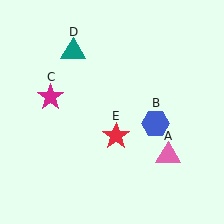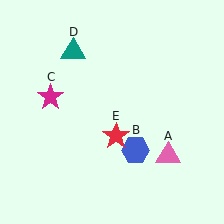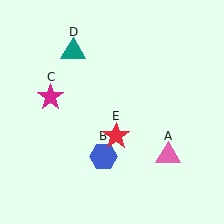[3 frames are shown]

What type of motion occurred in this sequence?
The blue hexagon (object B) rotated clockwise around the center of the scene.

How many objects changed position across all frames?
1 object changed position: blue hexagon (object B).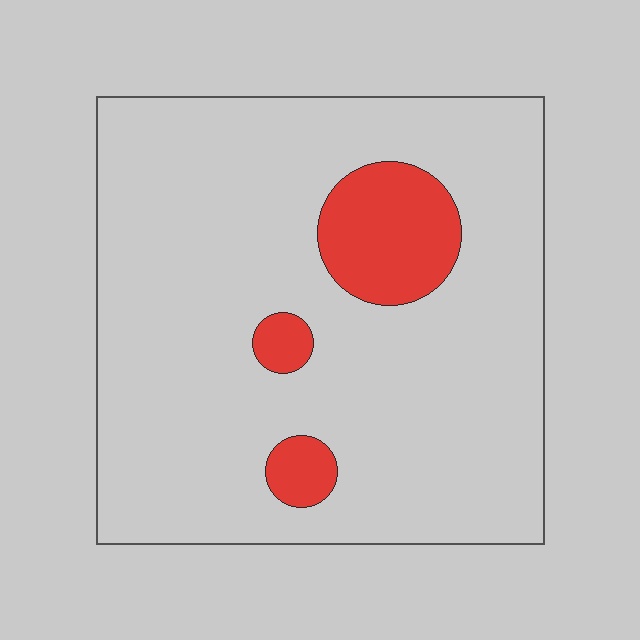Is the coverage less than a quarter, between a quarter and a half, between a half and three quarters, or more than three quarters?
Less than a quarter.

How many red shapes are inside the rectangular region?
3.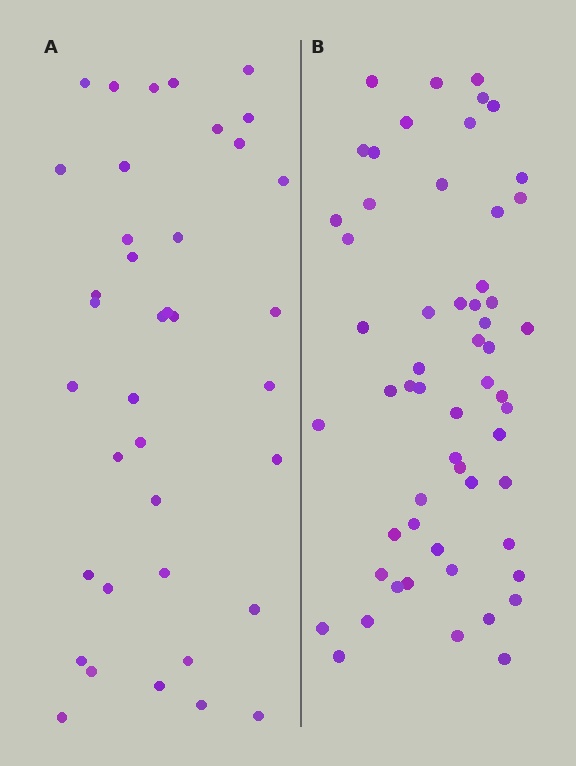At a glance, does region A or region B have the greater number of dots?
Region B (the right region) has more dots.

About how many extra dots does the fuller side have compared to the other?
Region B has approximately 20 more dots than region A.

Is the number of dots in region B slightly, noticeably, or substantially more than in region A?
Region B has substantially more. The ratio is roughly 1.5 to 1.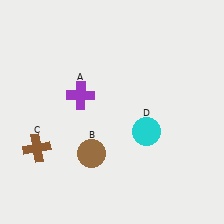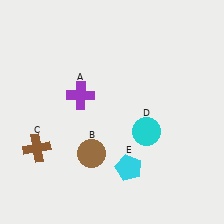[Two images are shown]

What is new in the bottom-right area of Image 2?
A cyan pentagon (E) was added in the bottom-right area of Image 2.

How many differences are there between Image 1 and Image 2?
There is 1 difference between the two images.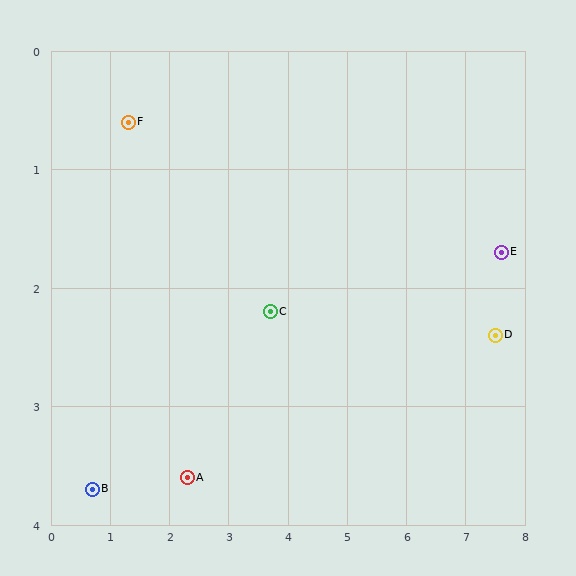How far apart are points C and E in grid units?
Points C and E are about 3.9 grid units apart.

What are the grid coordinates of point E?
Point E is at approximately (7.6, 1.7).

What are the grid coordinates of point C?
Point C is at approximately (3.7, 2.2).